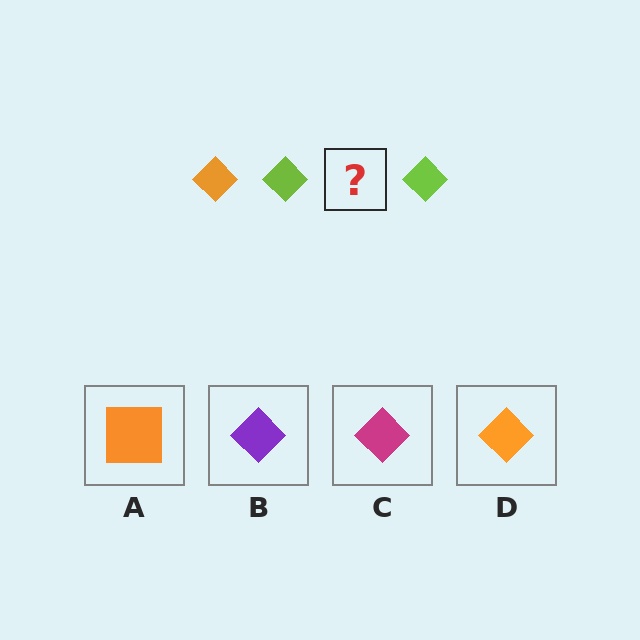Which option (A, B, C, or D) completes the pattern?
D.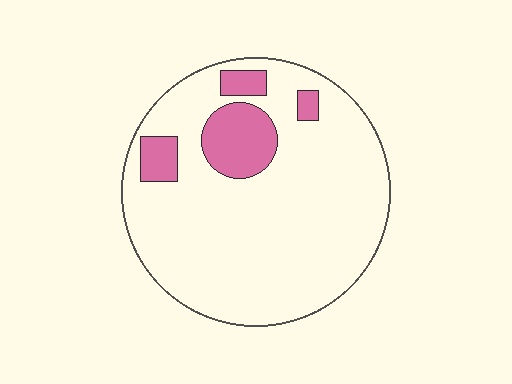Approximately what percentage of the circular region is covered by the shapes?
Approximately 15%.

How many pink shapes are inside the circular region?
4.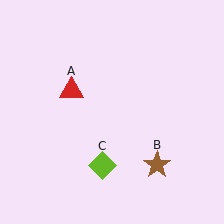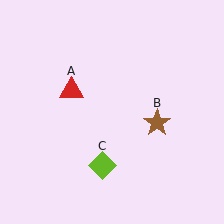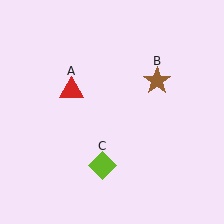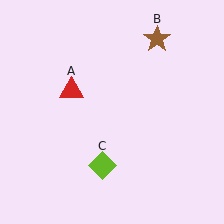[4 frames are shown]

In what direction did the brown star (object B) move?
The brown star (object B) moved up.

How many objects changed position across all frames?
1 object changed position: brown star (object B).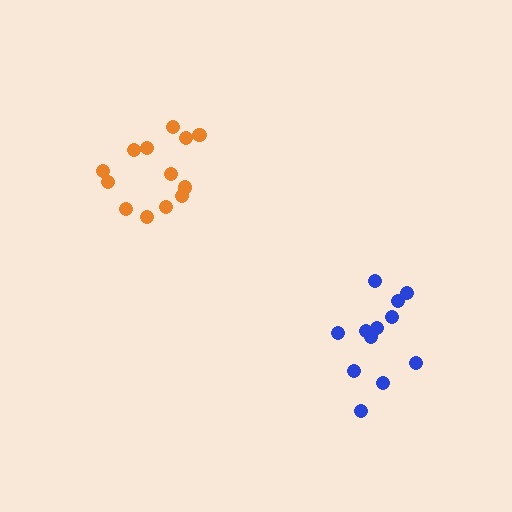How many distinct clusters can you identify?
There are 2 distinct clusters.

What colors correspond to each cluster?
The clusters are colored: orange, blue.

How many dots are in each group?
Group 1: 13 dots, Group 2: 12 dots (25 total).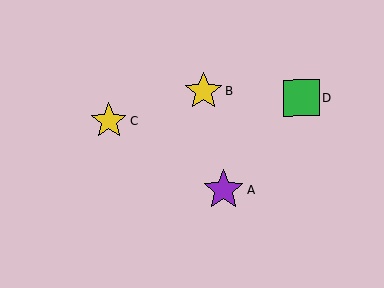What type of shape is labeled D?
Shape D is a green square.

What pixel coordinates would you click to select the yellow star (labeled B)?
Click at (203, 91) to select the yellow star B.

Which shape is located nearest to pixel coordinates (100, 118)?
The yellow star (labeled C) at (109, 121) is nearest to that location.